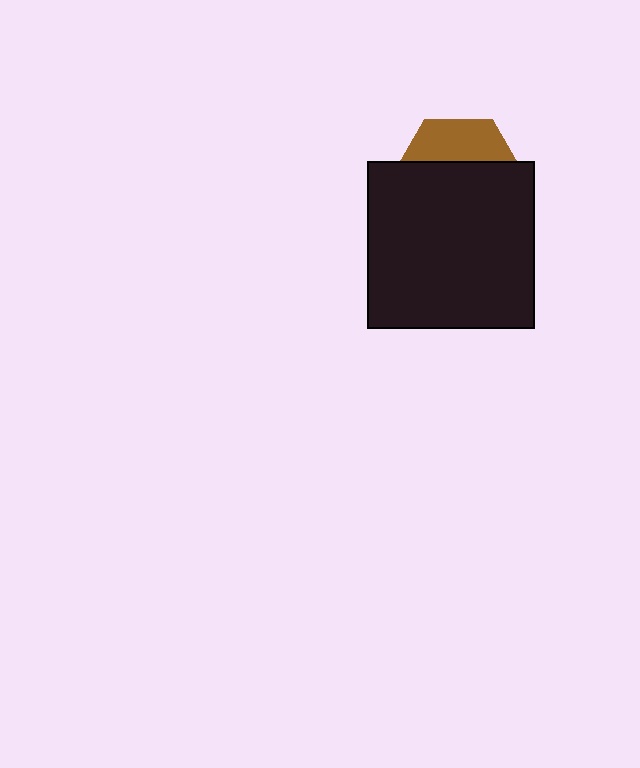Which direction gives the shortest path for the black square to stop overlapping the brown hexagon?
Moving down gives the shortest separation.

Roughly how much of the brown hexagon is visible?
A small part of it is visible (roughly 32%).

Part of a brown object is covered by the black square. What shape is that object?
It is a hexagon.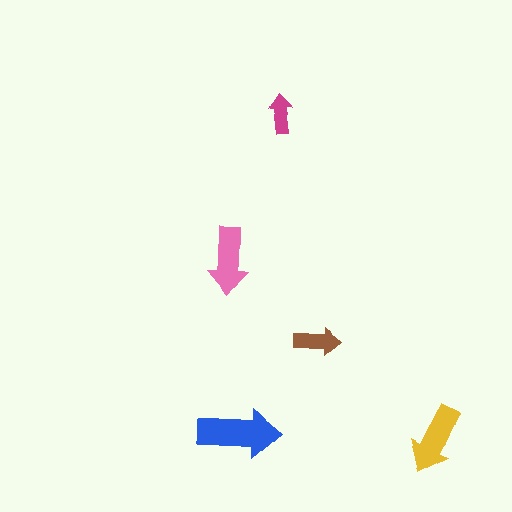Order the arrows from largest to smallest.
the blue one, the yellow one, the pink one, the brown one, the magenta one.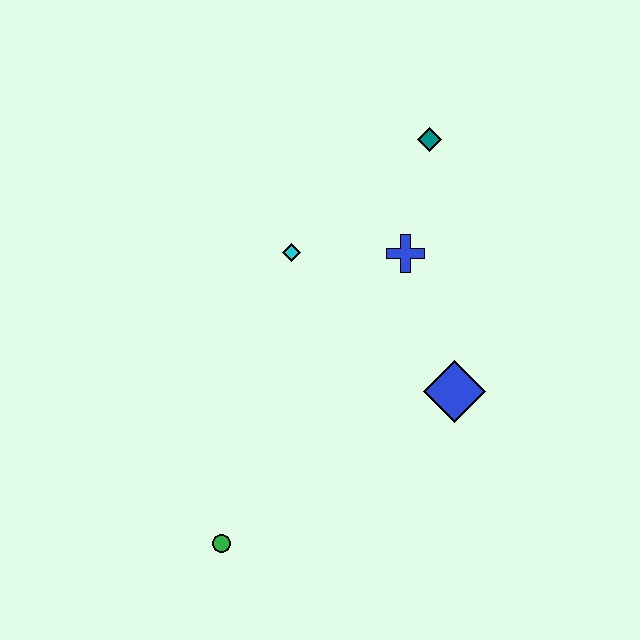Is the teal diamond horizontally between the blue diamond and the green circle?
Yes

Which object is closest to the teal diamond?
The blue cross is closest to the teal diamond.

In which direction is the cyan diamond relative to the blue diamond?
The cyan diamond is to the left of the blue diamond.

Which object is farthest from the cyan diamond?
The green circle is farthest from the cyan diamond.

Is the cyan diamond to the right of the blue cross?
No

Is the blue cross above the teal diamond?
No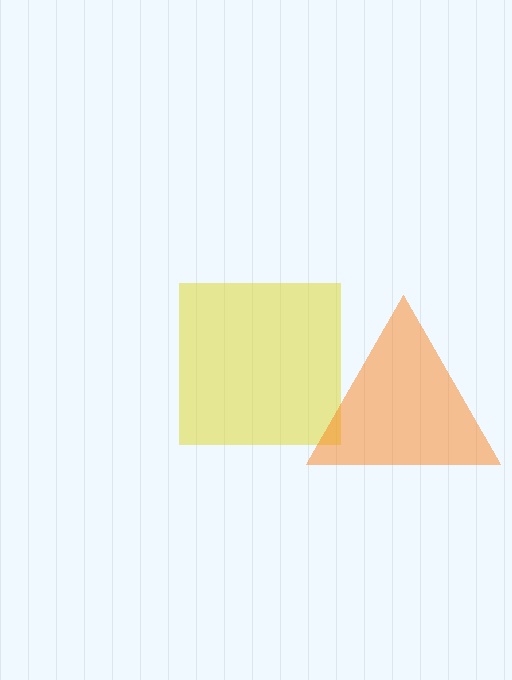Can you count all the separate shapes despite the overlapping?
Yes, there are 2 separate shapes.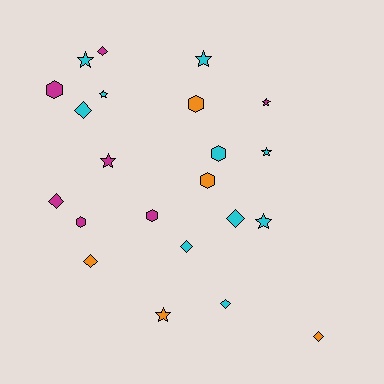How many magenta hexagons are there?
There are 3 magenta hexagons.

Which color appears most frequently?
Cyan, with 10 objects.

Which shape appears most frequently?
Diamond, with 8 objects.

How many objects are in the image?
There are 22 objects.